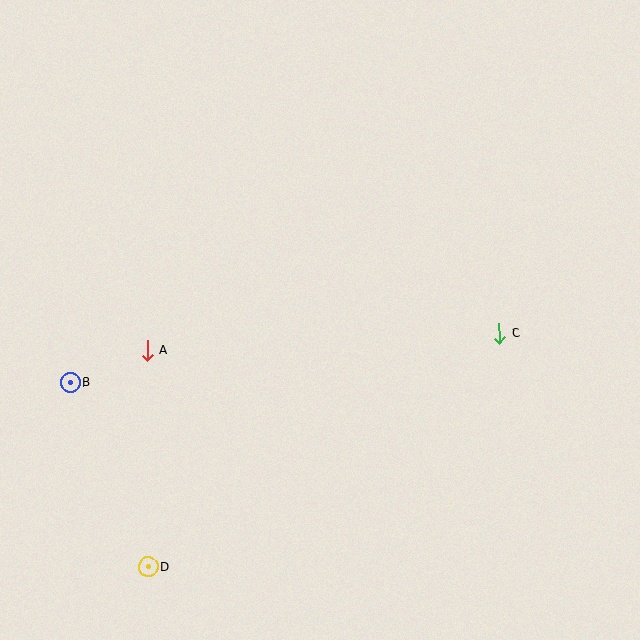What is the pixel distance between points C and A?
The distance between C and A is 353 pixels.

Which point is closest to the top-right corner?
Point C is closest to the top-right corner.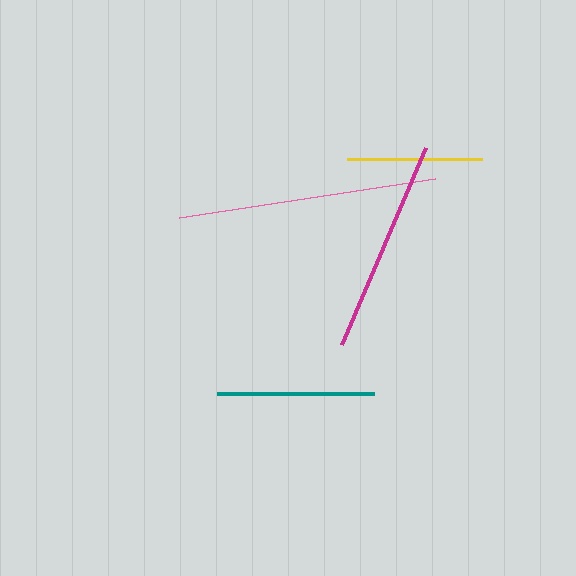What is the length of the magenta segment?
The magenta segment is approximately 214 pixels long.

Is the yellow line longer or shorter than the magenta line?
The magenta line is longer than the yellow line.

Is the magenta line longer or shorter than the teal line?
The magenta line is longer than the teal line.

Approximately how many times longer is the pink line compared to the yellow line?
The pink line is approximately 1.9 times the length of the yellow line.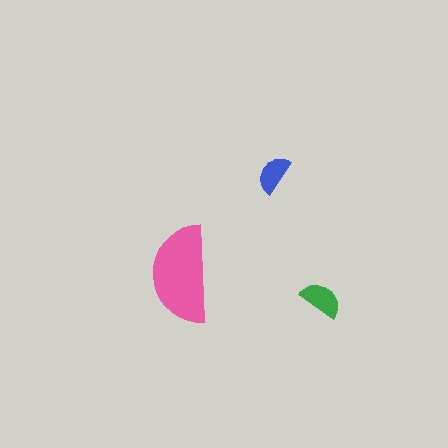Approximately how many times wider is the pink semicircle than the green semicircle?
About 2.5 times wider.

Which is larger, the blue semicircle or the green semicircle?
The green one.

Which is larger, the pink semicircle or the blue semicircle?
The pink one.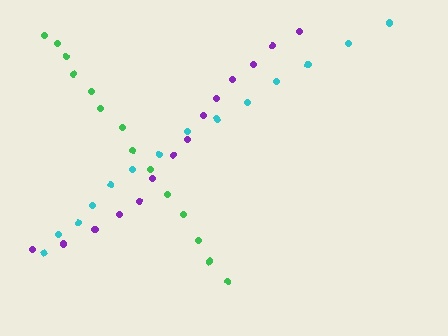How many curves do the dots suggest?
There are 3 distinct paths.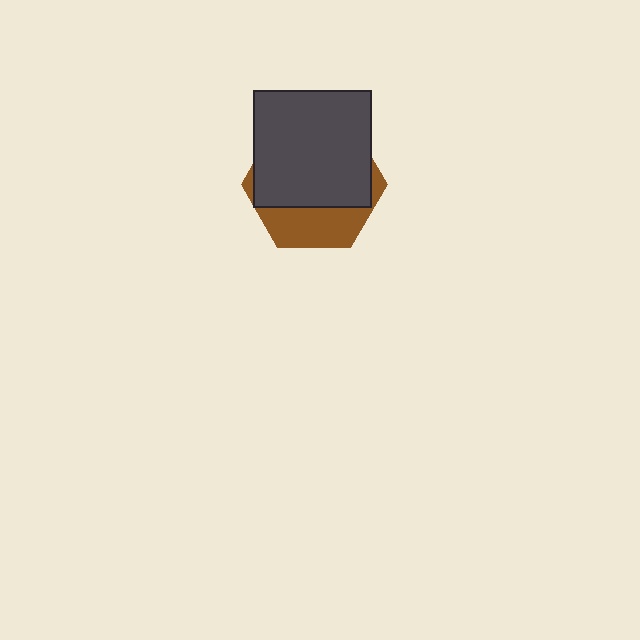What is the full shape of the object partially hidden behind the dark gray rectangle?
The partially hidden object is a brown hexagon.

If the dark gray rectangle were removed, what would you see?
You would see the complete brown hexagon.